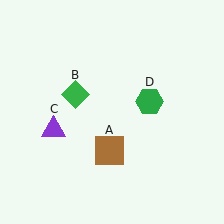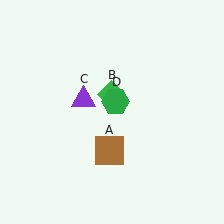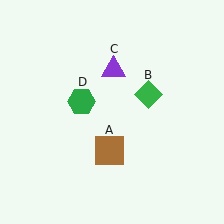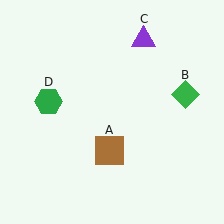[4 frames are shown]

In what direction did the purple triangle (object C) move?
The purple triangle (object C) moved up and to the right.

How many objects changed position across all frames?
3 objects changed position: green diamond (object B), purple triangle (object C), green hexagon (object D).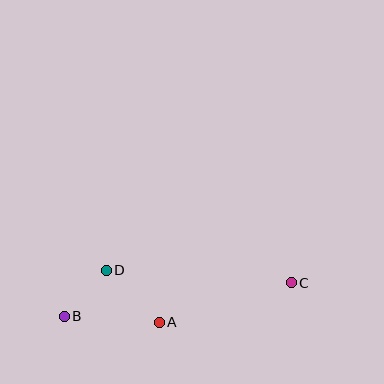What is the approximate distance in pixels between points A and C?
The distance between A and C is approximately 138 pixels.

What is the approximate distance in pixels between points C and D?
The distance between C and D is approximately 186 pixels.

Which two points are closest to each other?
Points B and D are closest to each other.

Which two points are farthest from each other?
Points B and C are farthest from each other.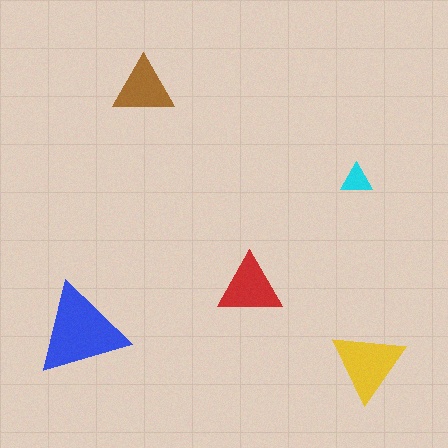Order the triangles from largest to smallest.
the blue one, the yellow one, the red one, the brown one, the cyan one.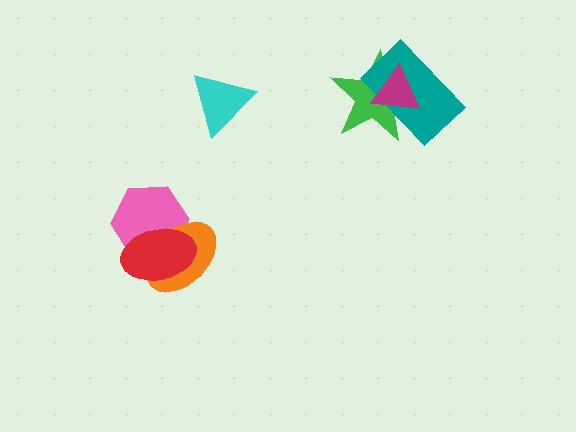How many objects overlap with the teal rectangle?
2 objects overlap with the teal rectangle.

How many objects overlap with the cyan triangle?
0 objects overlap with the cyan triangle.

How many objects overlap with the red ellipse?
2 objects overlap with the red ellipse.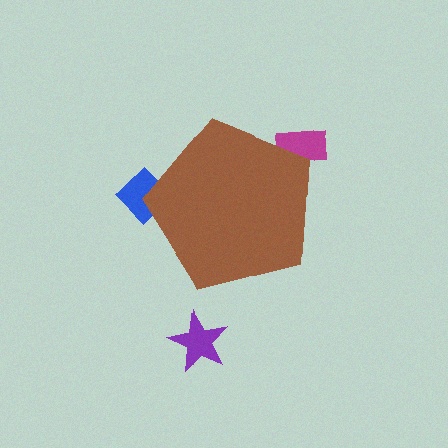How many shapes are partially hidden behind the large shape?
2 shapes are partially hidden.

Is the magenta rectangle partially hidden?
Yes, the magenta rectangle is partially hidden behind the brown pentagon.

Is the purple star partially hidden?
No, the purple star is fully visible.